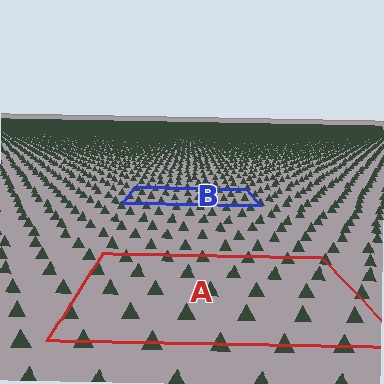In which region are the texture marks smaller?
The texture marks are smaller in region B, because it is farther away.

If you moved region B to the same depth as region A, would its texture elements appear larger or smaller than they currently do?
They would appear larger. At a closer depth, the same texture elements are projected at a bigger on-screen size.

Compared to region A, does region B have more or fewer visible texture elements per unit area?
Region B has more texture elements per unit area — they are packed more densely because it is farther away.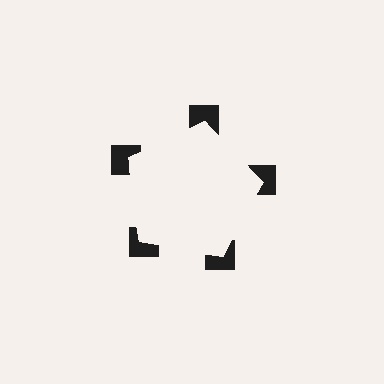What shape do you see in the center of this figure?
An illusory pentagon — its edges are inferred from the aligned wedge cuts in the notched squares, not physically drawn.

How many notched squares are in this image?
There are 5 — one at each vertex of the illusory pentagon.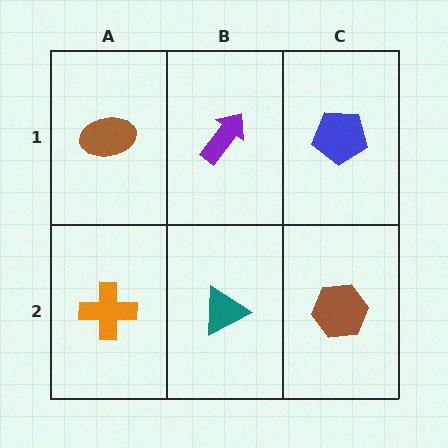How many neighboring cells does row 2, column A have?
2.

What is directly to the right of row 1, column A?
A purple arrow.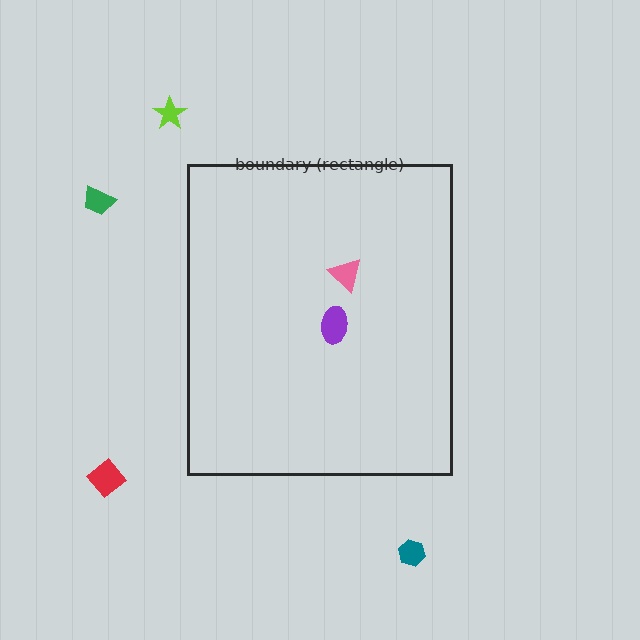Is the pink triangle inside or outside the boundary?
Inside.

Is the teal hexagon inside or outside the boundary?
Outside.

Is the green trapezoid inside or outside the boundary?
Outside.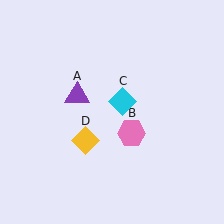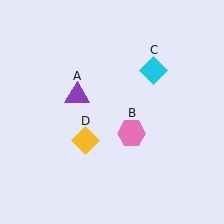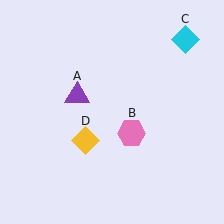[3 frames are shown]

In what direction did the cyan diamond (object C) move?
The cyan diamond (object C) moved up and to the right.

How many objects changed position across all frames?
1 object changed position: cyan diamond (object C).